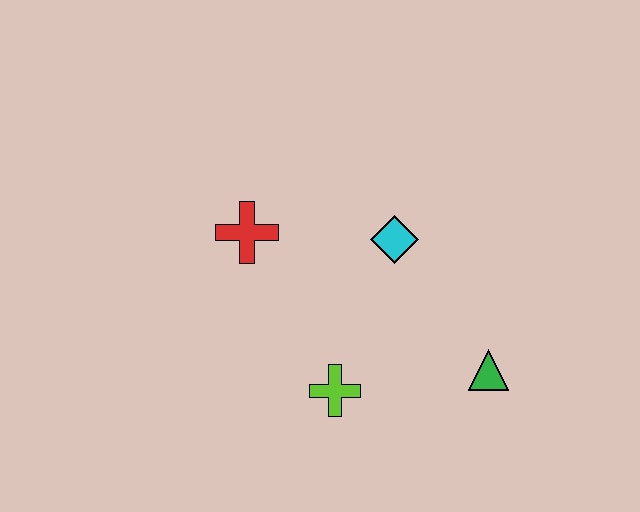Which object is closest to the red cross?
The cyan diamond is closest to the red cross.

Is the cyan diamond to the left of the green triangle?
Yes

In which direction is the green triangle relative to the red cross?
The green triangle is to the right of the red cross.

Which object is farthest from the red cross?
The green triangle is farthest from the red cross.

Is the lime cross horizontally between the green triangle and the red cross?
Yes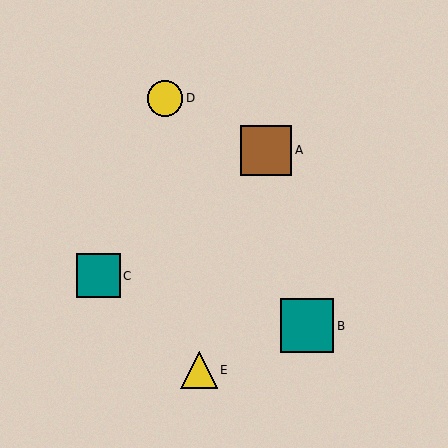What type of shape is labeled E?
Shape E is a yellow triangle.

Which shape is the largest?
The teal square (labeled B) is the largest.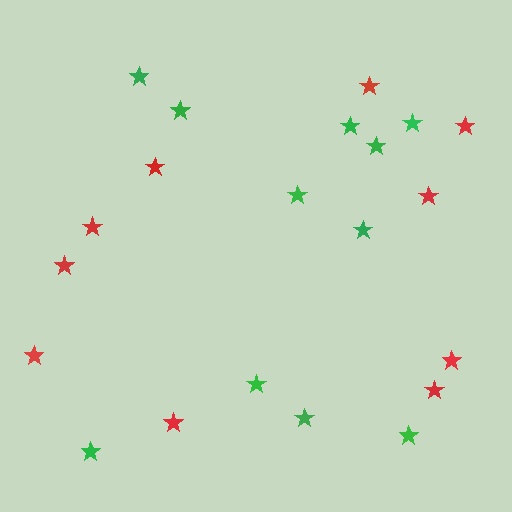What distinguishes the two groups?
There are 2 groups: one group of red stars (10) and one group of green stars (11).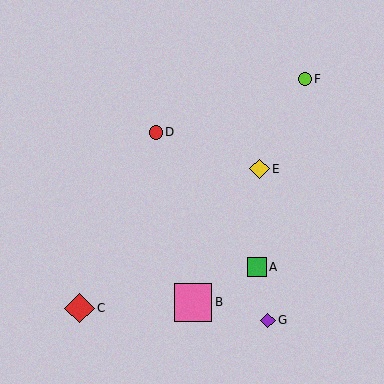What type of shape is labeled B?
Shape B is a pink square.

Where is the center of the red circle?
The center of the red circle is at (156, 132).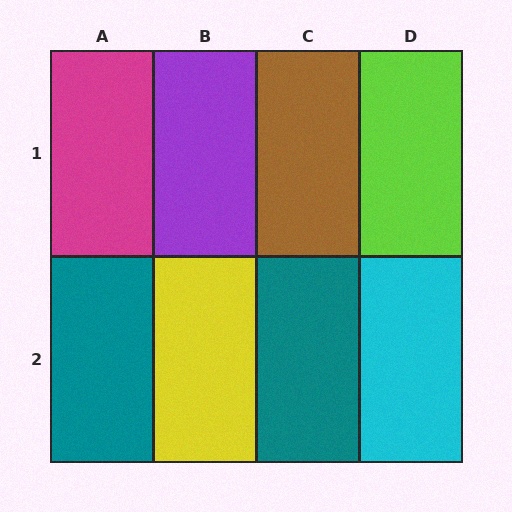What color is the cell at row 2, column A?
Teal.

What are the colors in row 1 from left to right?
Magenta, purple, brown, lime.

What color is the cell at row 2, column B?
Yellow.